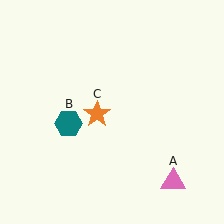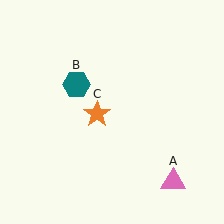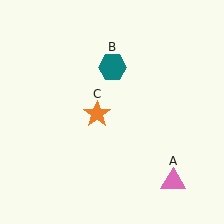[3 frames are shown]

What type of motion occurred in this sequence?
The teal hexagon (object B) rotated clockwise around the center of the scene.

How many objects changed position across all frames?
1 object changed position: teal hexagon (object B).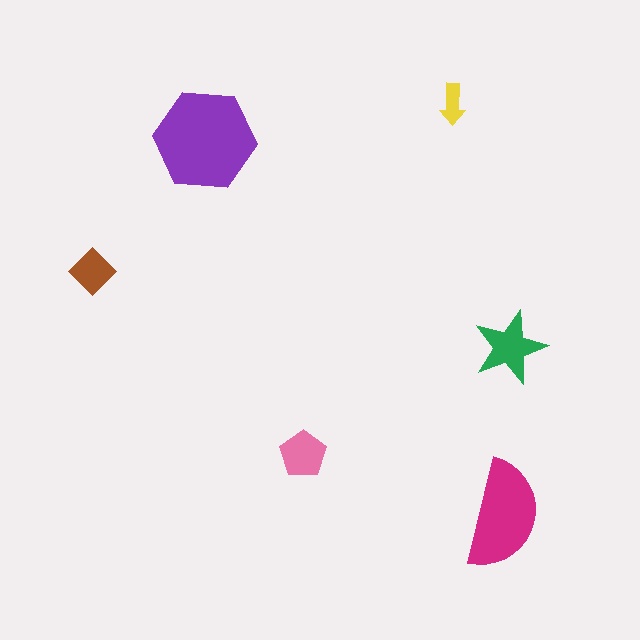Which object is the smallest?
The yellow arrow.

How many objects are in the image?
There are 6 objects in the image.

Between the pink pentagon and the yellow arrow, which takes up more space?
The pink pentagon.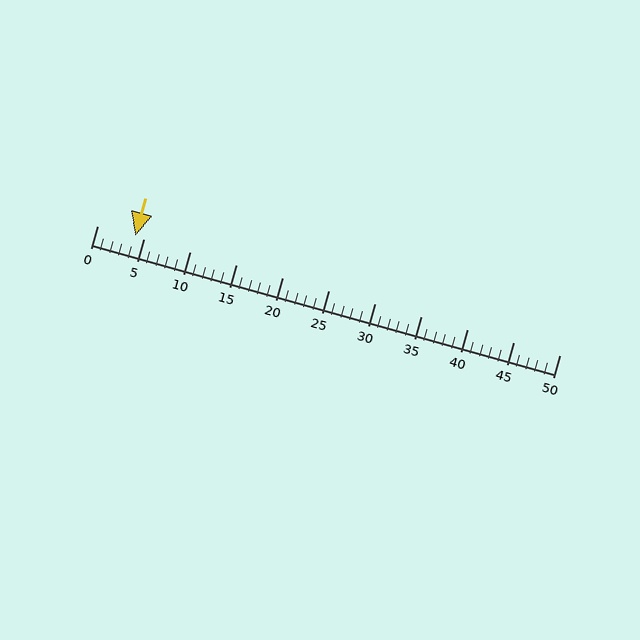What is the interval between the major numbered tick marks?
The major tick marks are spaced 5 units apart.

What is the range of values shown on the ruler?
The ruler shows values from 0 to 50.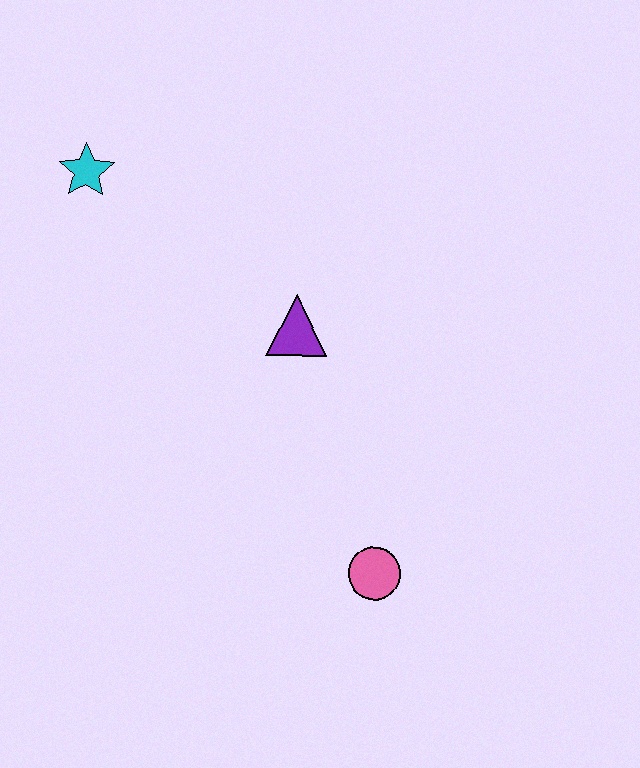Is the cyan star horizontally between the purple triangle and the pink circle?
No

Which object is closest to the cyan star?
The purple triangle is closest to the cyan star.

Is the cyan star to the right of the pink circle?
No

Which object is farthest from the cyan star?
The pink circle is farthest from the cyan star.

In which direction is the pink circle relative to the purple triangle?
The pink circle is below the purple triangle.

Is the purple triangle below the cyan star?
Yes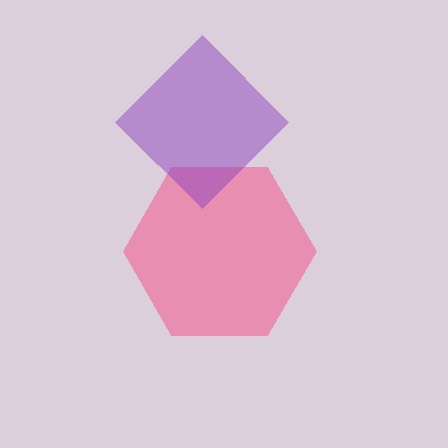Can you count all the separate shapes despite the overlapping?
Yes, there are 2 separate shapes.